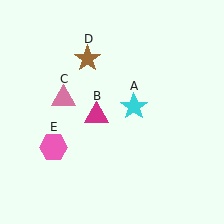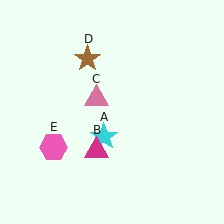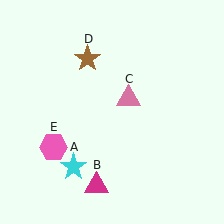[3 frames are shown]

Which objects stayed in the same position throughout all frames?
Brown star (object D) and pink hexagon (object E) remained stationary.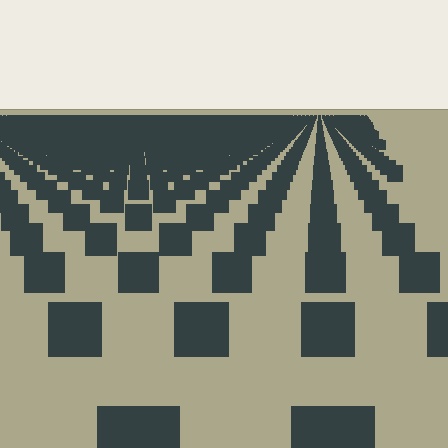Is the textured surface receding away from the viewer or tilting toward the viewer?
The surface is receding away from the viewer. Texture elements get smaller and denser toward the top.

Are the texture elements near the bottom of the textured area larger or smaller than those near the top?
Larger. Near the bottom, elements are closer to the viewer and appear at a bigger on-screen size.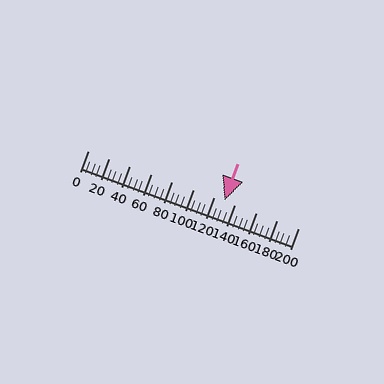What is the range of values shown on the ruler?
The ruler shows values from 0 to 200.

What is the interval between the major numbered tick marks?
The major tick marks are spaced 20 units apart.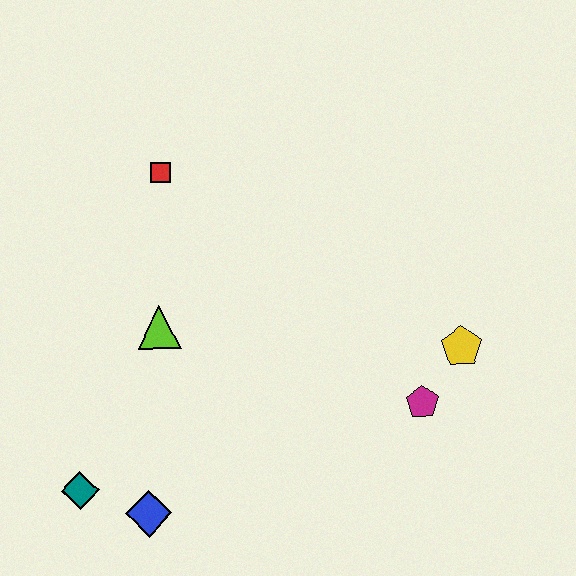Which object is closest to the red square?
The lime triangle is closest to the red square.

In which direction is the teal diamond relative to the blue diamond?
The teal diamond is to the left of the blue diamond.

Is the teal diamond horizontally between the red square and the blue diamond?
No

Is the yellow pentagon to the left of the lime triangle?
No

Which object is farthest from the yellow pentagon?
The teal diamond is farthest from the yellow pentagon.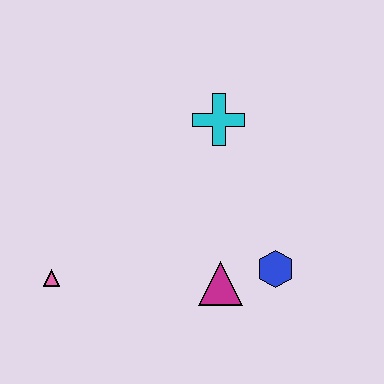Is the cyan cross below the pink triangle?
No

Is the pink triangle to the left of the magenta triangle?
Yes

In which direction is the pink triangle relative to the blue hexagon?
The pink triangle is to the left of the blue hexagon.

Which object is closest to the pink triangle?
The magenta triangle is closest to the pink triangle.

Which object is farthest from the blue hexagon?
The pink triangle is farthest from the blue hexagon.